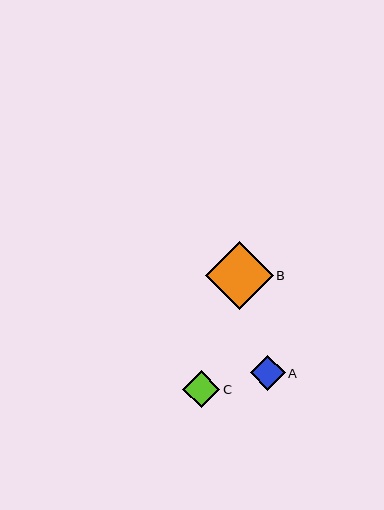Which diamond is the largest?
Diamond B is the largest with a size of approximately 68 pixels.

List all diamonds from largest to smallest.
From largest to smallest: B, C, A.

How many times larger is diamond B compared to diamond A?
Diamond B is approximately 1.9 times the size of diamond A.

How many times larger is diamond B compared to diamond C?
Diamond B is approximately 1.8 times the size of diamond C.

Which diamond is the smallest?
Diamond A is the smallest with a size of approximately 35 pixels.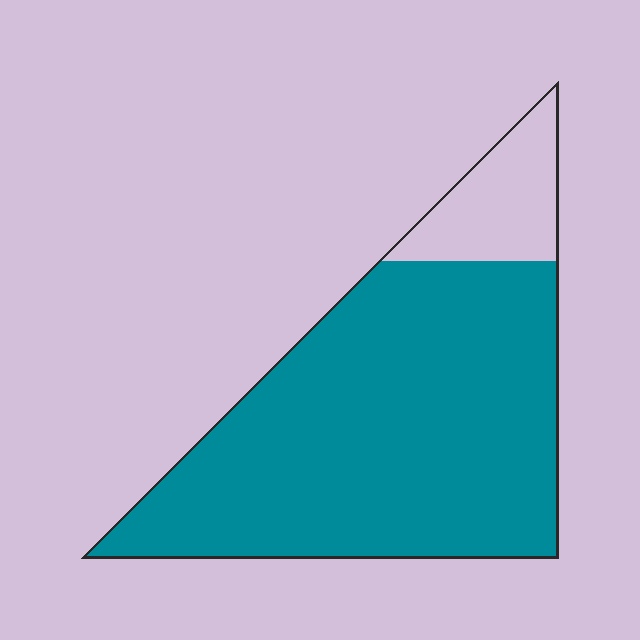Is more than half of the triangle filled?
Yes.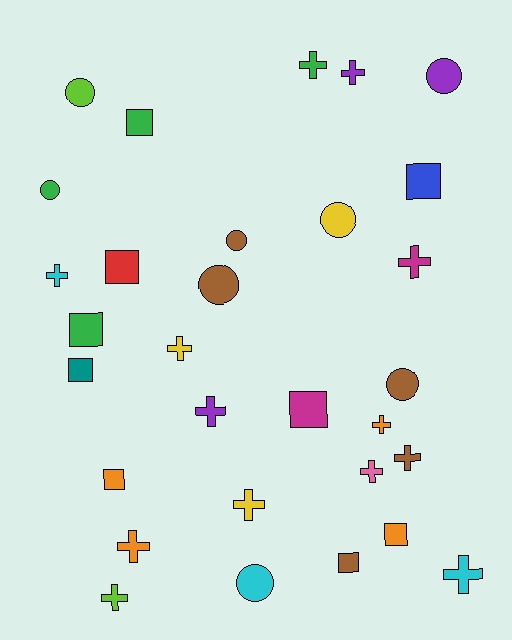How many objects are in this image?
There are 30 objects.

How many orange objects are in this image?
There are 4 orange objects.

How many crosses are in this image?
There are 13 crosses.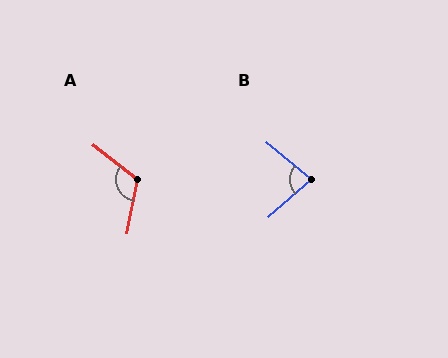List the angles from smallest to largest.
B (81°), A (117°).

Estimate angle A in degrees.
Approximately 117 degrees.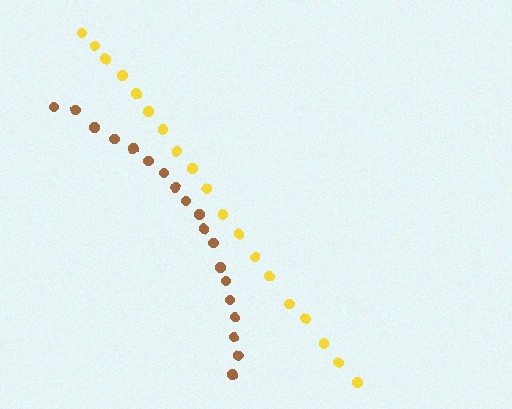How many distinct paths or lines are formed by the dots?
There are 2 distinct paths.